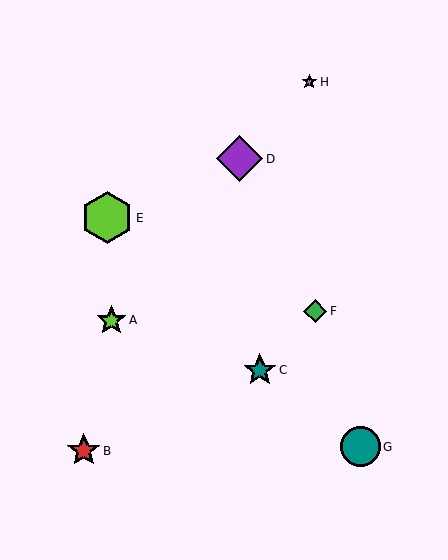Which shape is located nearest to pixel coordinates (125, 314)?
The lime star (labeled A) at (111, 321) is nearest to that location.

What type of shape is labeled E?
Shape E is a lime hexagon.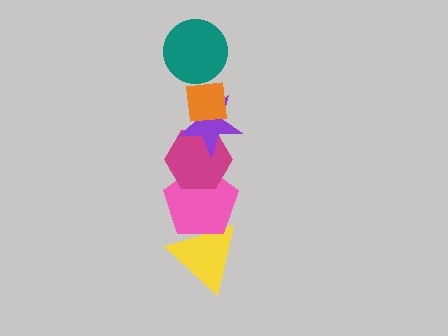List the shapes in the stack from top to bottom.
From top to bottom: the teal circle, the orange square, the purple star, the magenta hexagon, the pink pentagon, the yellow triangle.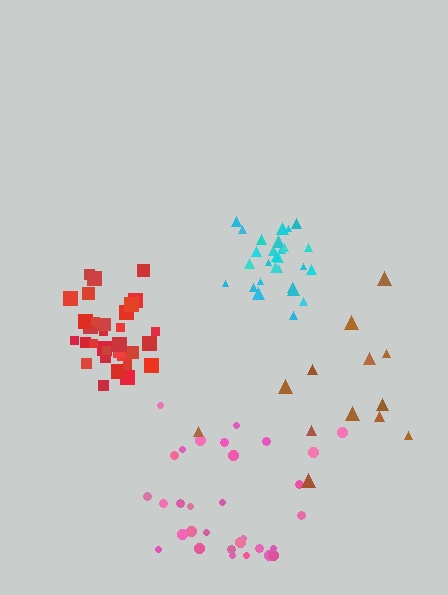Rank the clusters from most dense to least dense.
red, cyan, pink, brown.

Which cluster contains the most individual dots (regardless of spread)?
Red (35).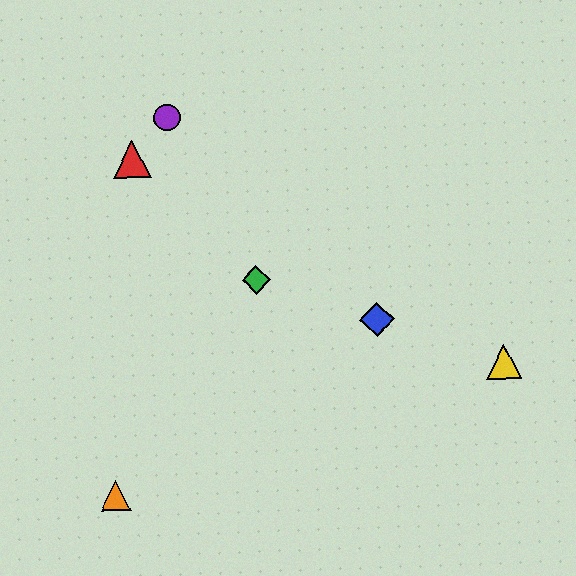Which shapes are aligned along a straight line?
The blue diamond, the green diamond, the yellow triangle are aligned along a straight line.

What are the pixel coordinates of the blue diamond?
The blue diamond is at (377, 320).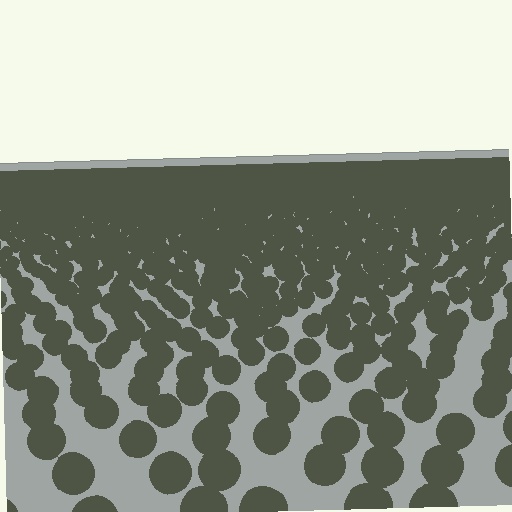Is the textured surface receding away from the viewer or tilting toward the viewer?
The surface is receding away from the viewer. Texture elements get smaller and denser toward the top.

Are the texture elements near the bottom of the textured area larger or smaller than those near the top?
Larger. Near the bottom, elements are closer to the viewer and appear at a bigger on-screen size.